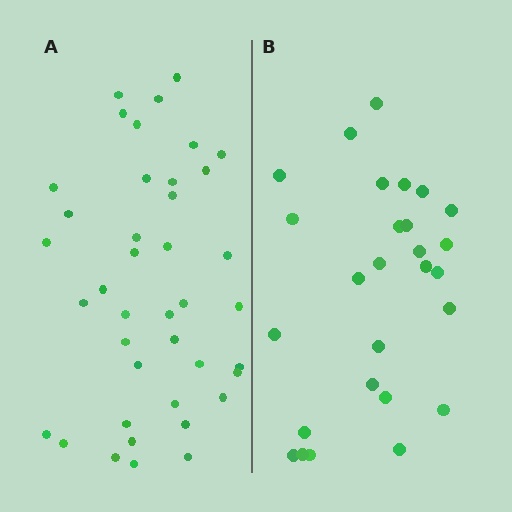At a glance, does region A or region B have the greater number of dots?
Region A (the left region) has more dots.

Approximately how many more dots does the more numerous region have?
Region A has approximately 15 more dots than region B.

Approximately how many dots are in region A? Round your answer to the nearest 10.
About 40 dots.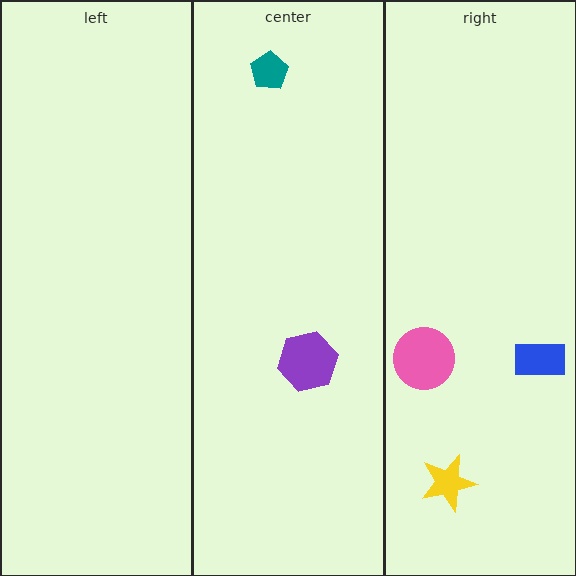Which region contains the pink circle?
The right region.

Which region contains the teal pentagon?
The center region.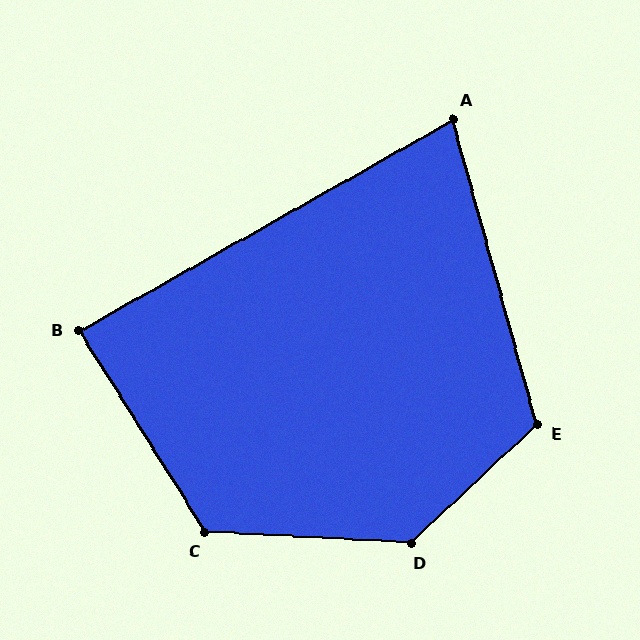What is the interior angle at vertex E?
Approximately 118 degrees (obtuse).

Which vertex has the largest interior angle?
D, at approximately 134 degrees.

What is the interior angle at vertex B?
Approximately 87 degrees (approximately right).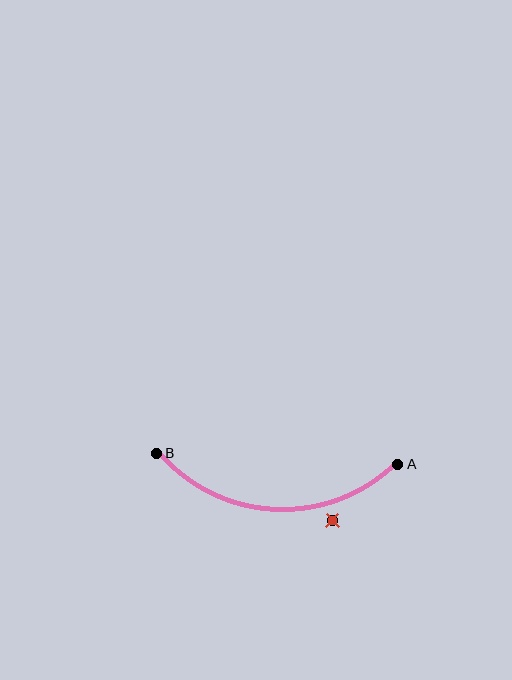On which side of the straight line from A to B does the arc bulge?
The arc bulges below the straight line connecting A and B.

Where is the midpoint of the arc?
The arc midpoint is the point on the curve farthest from the straight line joining A and B. It sits below that line.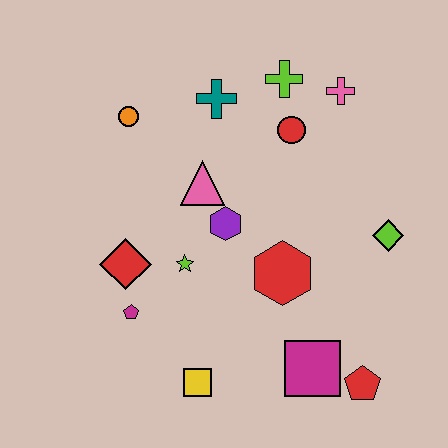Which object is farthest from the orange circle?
The red pentagon is farthest from the orange circle.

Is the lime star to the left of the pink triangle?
Yes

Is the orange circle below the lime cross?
Yes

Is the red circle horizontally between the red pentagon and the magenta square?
No